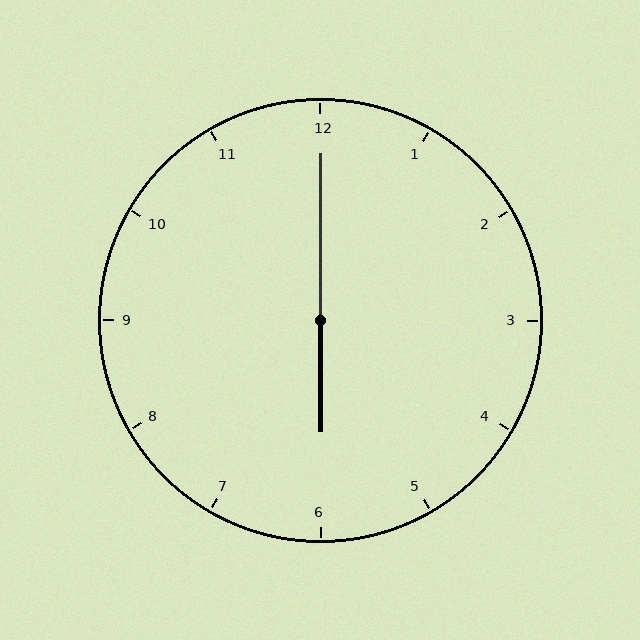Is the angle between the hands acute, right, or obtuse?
It is obtuse.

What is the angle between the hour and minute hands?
Approximately 180 degrees.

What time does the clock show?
6:00.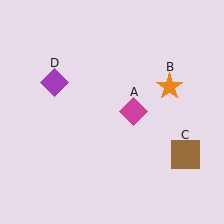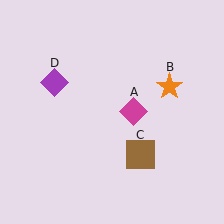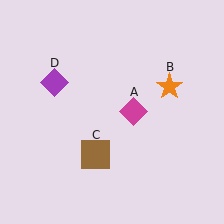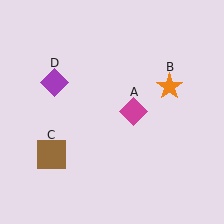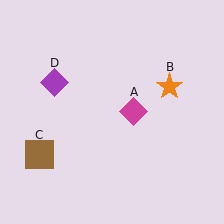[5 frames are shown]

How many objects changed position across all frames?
1 object changed position: brown square (object C).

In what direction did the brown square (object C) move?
The brown square (object C) moved left.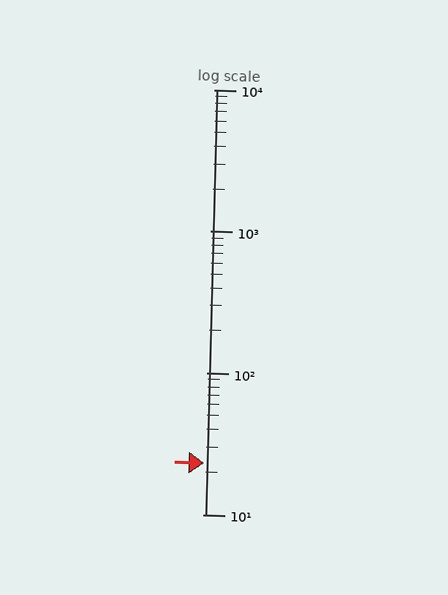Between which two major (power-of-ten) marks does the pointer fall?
The pointer is between 10 and 100.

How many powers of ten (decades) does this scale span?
The scale spans 3 decades, from 10 to 10000.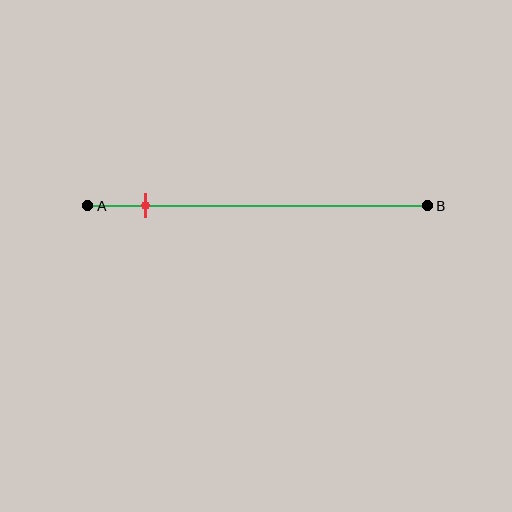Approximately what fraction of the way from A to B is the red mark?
The red mark is approximately 15% of the way from A to B.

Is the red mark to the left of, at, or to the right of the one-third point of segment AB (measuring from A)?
The red mark is to the left of the one-third point of segment AB.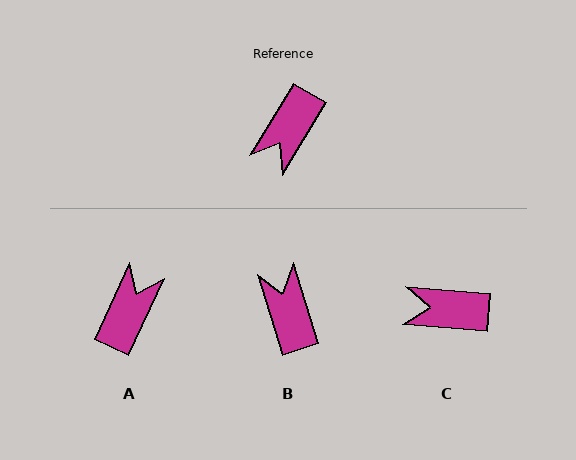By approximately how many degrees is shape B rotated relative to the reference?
Approximately 131 degrees clockwise.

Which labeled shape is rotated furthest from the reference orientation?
A, about 174 degrees away.